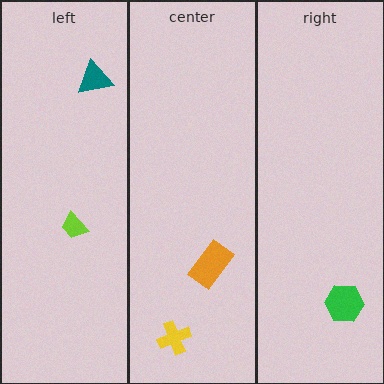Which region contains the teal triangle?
The left region.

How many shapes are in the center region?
2.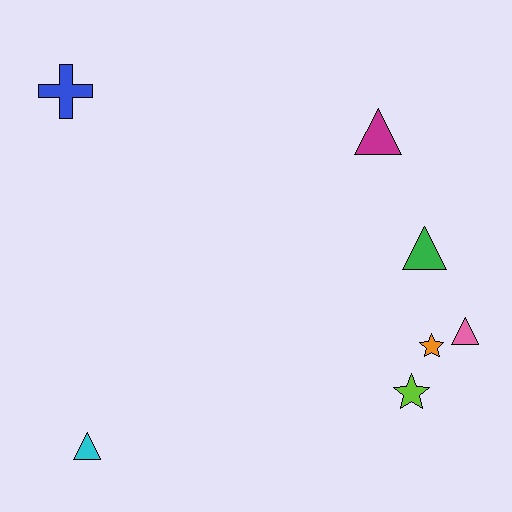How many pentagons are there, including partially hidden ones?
There are no pentagons.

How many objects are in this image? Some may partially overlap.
There are 7 objects.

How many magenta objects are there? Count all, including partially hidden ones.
There is 1 magenta object.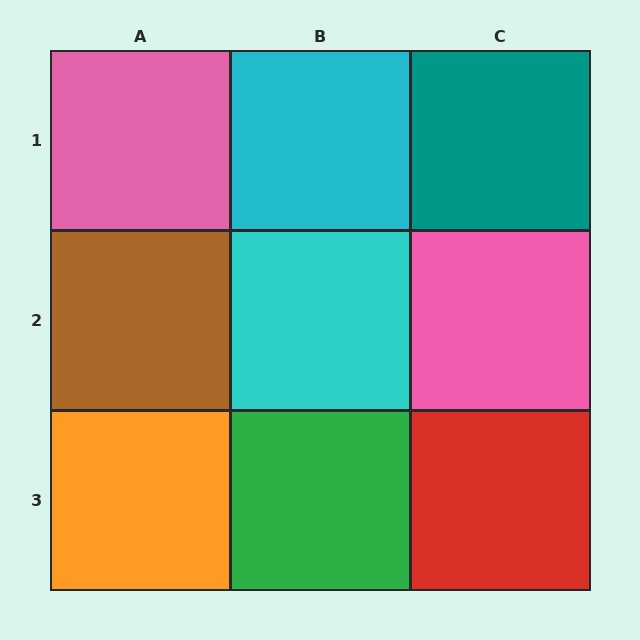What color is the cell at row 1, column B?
Cyan.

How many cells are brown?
1 cell is brown.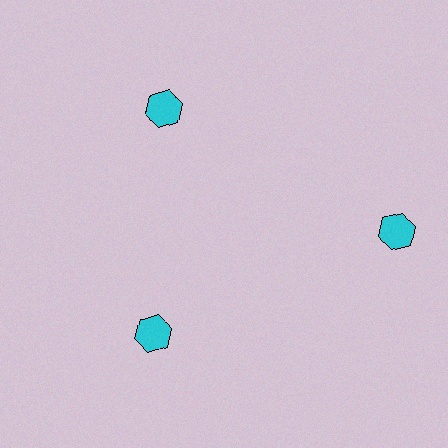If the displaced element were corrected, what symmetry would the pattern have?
It would have 3-fold rotational symmetry — the pattern would map onto itself every 120 degrees.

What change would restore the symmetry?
The symmetry would be restored by moving it inward, back onto the ring so that all 3 hexagons sit at equal angles and equal distance from the center.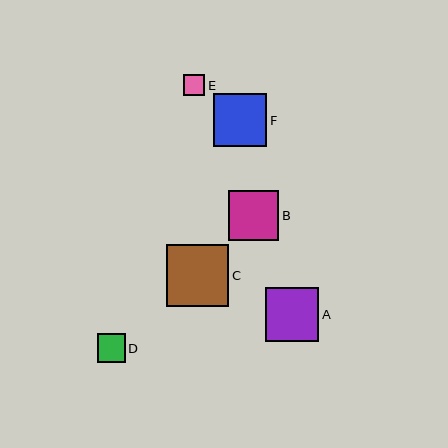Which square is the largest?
Square C is the largest with a size of approximately 62 pixels.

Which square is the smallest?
Square E is the smallest with a size of approximately 21 pixels.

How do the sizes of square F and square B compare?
Square F and square B are approximately the same size.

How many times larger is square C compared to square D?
Square C is approximately 2.2 times the size of square D.